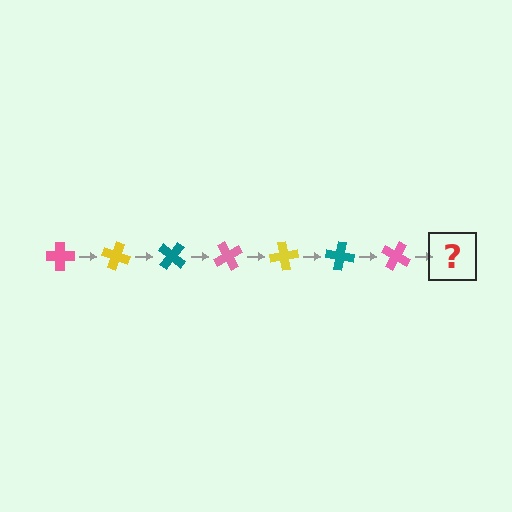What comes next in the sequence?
The next element should be a yellow cross, rotated 140 degrees from the start.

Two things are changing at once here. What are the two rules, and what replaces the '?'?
The two rules are that it rotates 20 degrees each step and the color cycles through pink, yellow, and teal. The '?' should be a yellow cross, rotated 140 degrees from the start.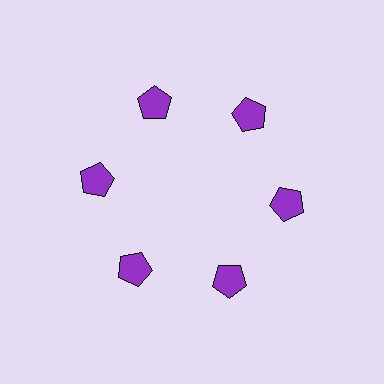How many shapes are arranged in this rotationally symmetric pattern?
There are 6 shapes, arranged in 6 groups of 1.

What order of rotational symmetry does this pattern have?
This pattern has 6-fold rotational symmetry.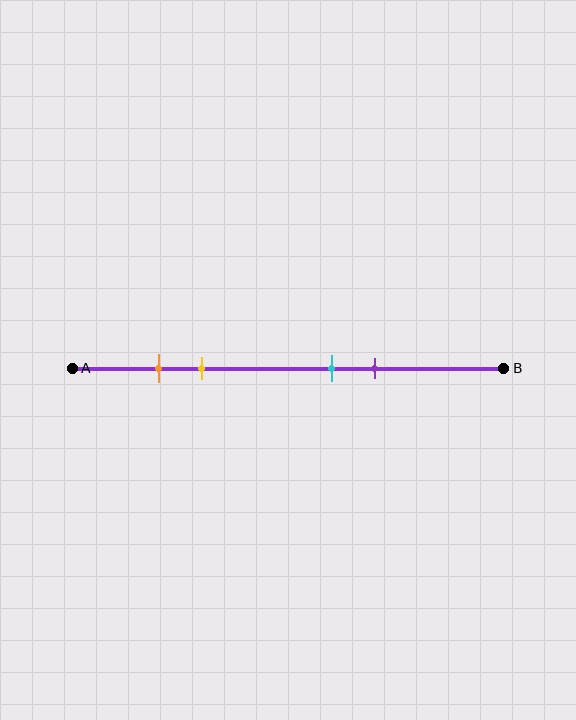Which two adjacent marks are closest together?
The orange and yellow marks are the closest adjacent pair.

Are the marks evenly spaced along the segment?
No, the marks are not evenly spaced.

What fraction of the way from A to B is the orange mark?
The orange mark is approximately 20% (0.2) of the way from A to B.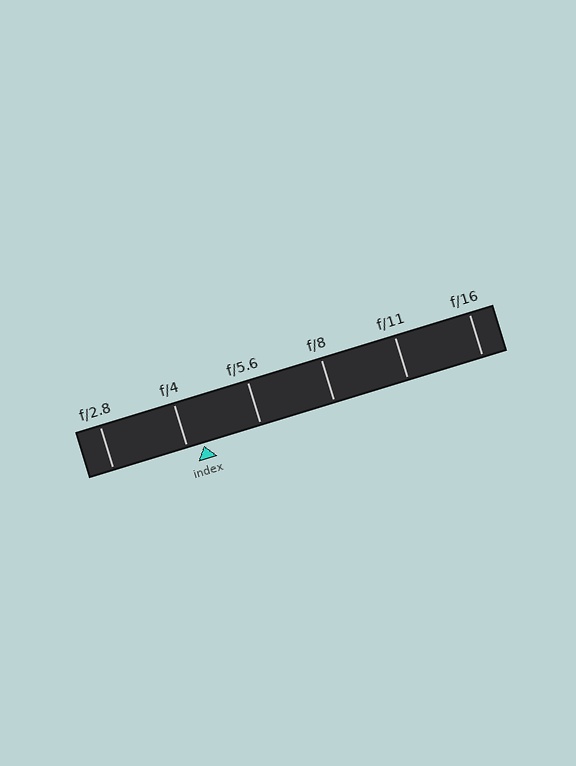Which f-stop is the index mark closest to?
The index mark is closest to f/4.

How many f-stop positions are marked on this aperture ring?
There are 6 f-stop positions marked.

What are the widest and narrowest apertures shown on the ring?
The widest aperture shown is f/2.8 and the narrowest is f/16.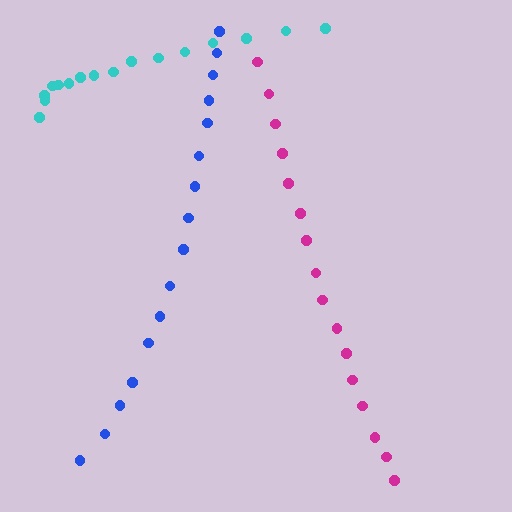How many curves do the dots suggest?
There are 3 distinct paths.